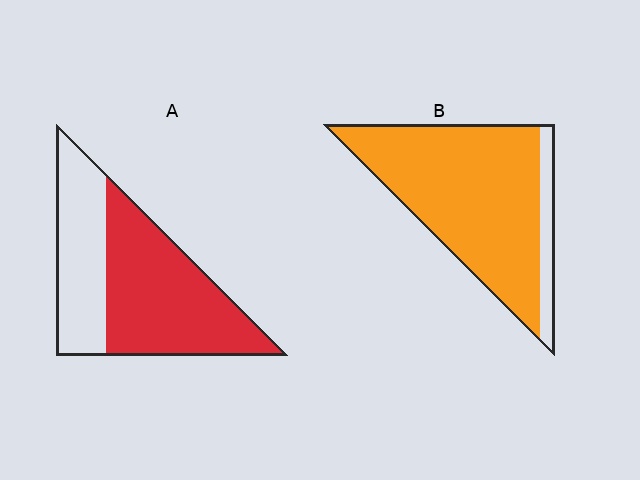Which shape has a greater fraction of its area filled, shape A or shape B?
Shape B.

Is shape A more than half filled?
Yes.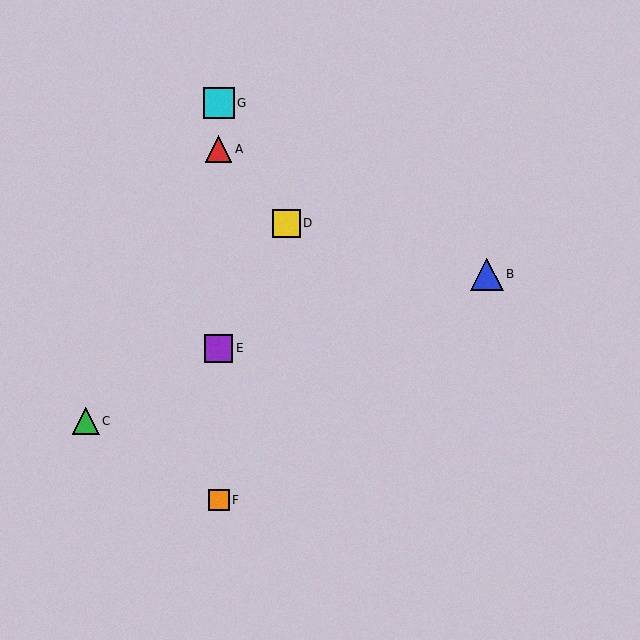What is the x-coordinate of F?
Object F is at x≈219.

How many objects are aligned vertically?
4 objects (A, E, F, G) are aligned vertically.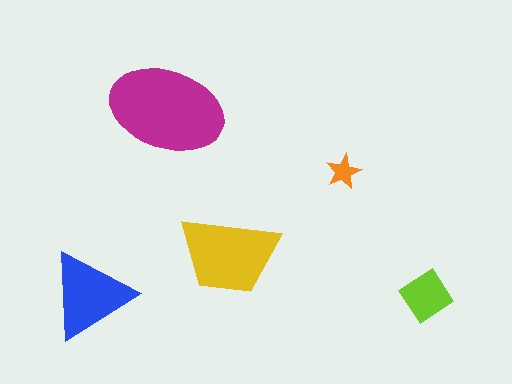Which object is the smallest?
The orange star.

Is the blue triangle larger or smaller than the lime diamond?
Larger.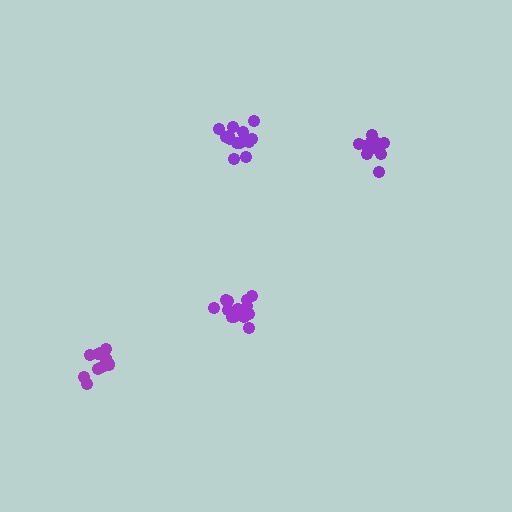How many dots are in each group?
Group 1: 12 dots, Group 2: 15 dots, Group 3: 17 dots, Group 4: 15 dots (59 total).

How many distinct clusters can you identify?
There are 4 distinct clusters.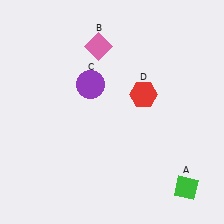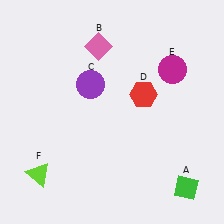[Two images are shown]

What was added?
A magenta circle (E), a lime triangle (F) were added in Image 2.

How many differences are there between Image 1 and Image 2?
There are 2 differences between the two images.